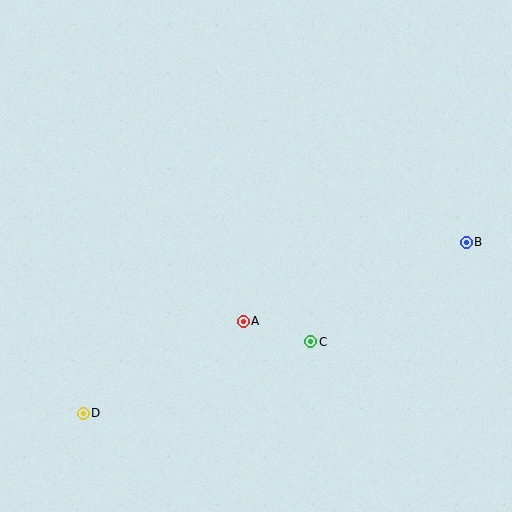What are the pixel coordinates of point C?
Point C is at (311, 342).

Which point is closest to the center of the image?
Point A at (243, 321) is closest to the center.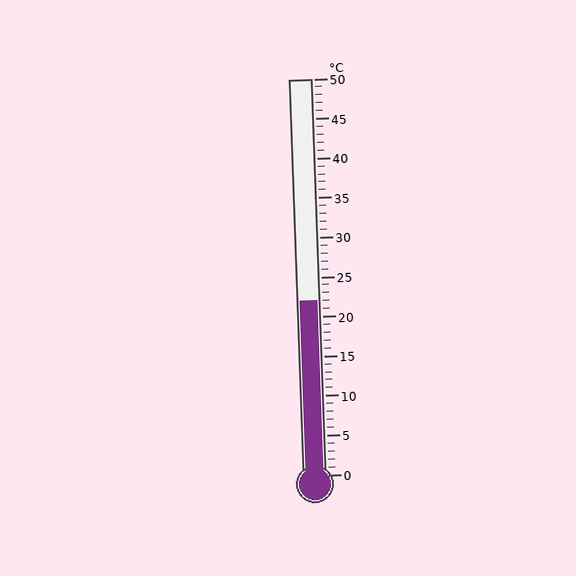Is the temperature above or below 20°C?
The temperature is above 20°C.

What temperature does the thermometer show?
The thermometer shows approximately 22°C.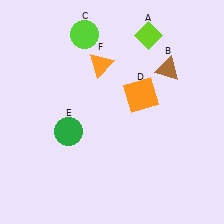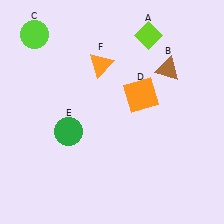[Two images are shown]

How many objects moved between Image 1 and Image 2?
1 object moved between the two images.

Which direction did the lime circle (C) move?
The lime circle (C) moved left.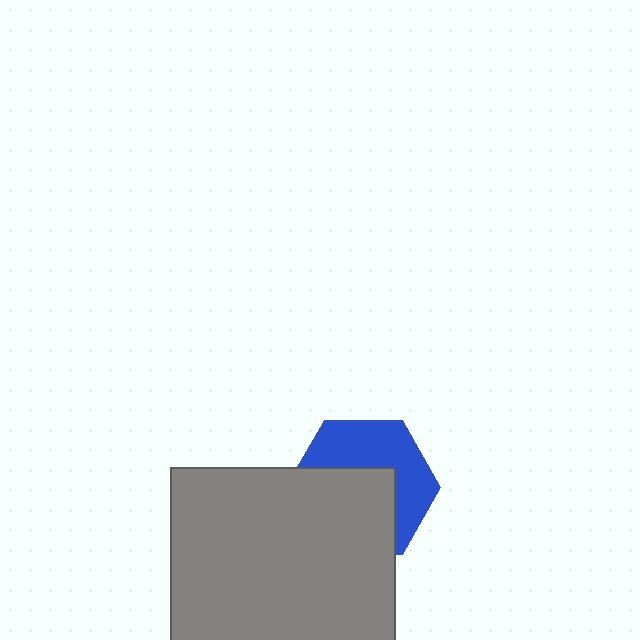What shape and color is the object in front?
The object in front is a gray square.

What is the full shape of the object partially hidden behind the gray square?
The partially hidden object is a blue hexagon.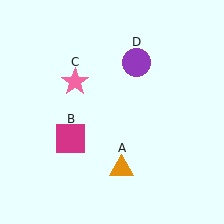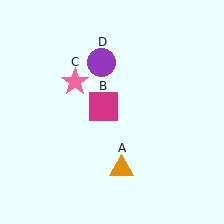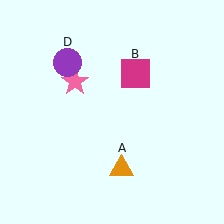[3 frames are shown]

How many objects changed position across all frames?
2 objects changed position: magenta square (object B), purple circle (object D).